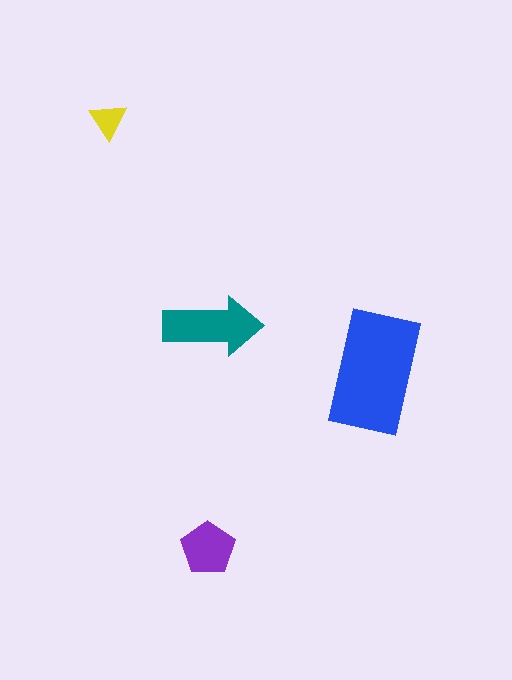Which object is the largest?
The blue rectangle.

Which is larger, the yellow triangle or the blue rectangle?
The blue rectangle.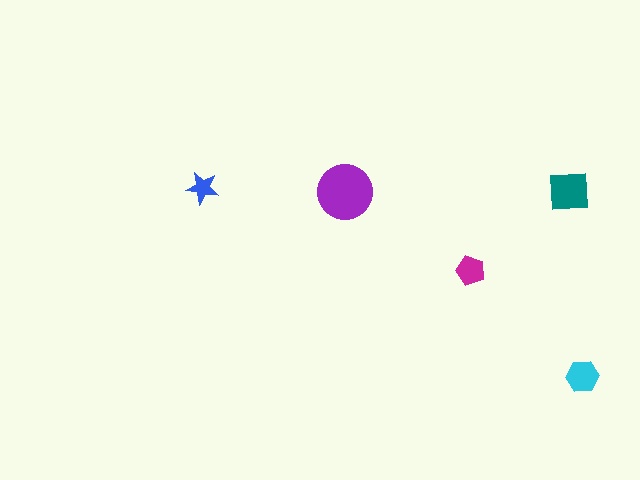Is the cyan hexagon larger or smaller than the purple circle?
Smaller.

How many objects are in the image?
There are 5 objects in the image.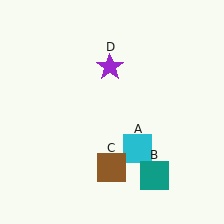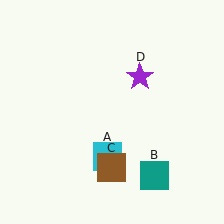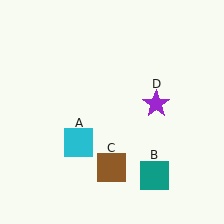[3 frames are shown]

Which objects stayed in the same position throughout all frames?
Teal square (object B) and brown square (object C) remained stationary.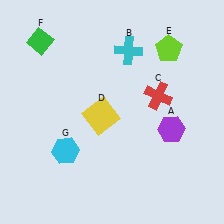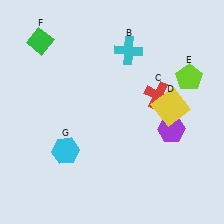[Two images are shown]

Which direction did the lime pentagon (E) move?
The lime pentagon (E) moved down.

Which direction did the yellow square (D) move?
The yellow square (D) moved right.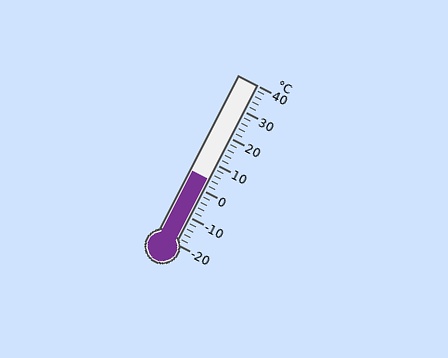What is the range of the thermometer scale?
The thermometer scale ranges from -20°C to 40°C.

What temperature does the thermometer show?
The thermometer shows approximately 4°C.